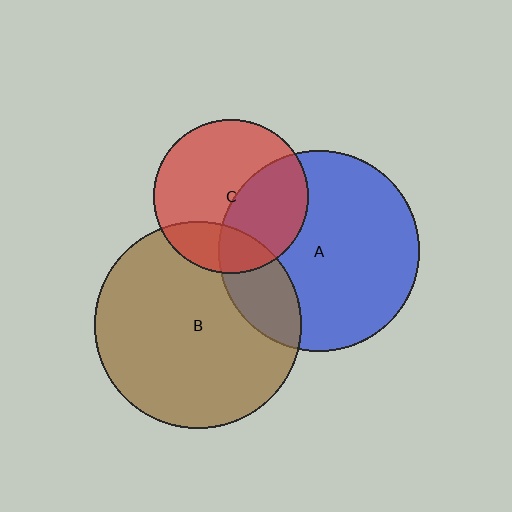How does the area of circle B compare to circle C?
Approximately 1.8 times.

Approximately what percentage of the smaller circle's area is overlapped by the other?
Approximately 20%.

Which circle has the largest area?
Circle B (brown).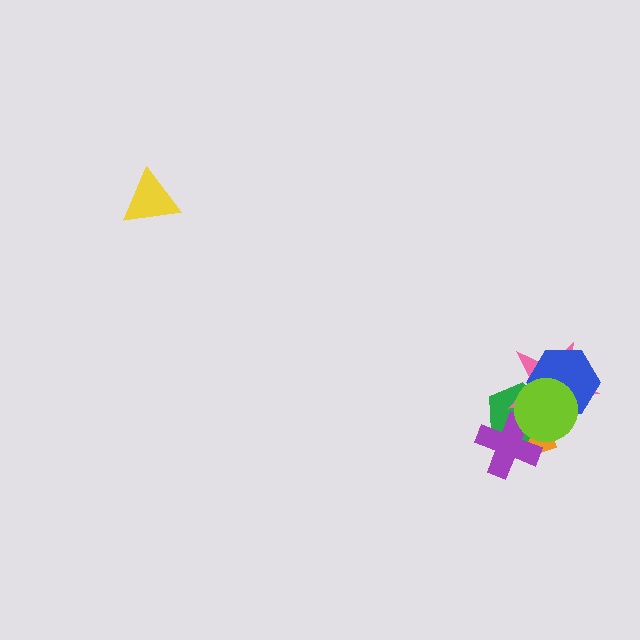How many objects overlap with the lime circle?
5 objects overlap with the lime circle.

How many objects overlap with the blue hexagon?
3 objects overlap with the blue hexagon.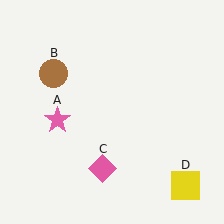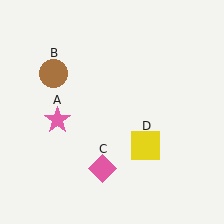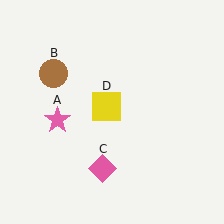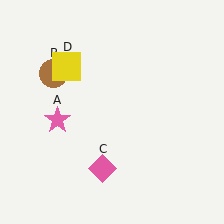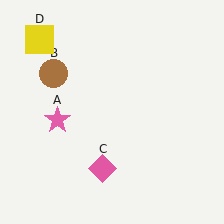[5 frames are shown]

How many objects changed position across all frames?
1 object changed position: yellow square (object D).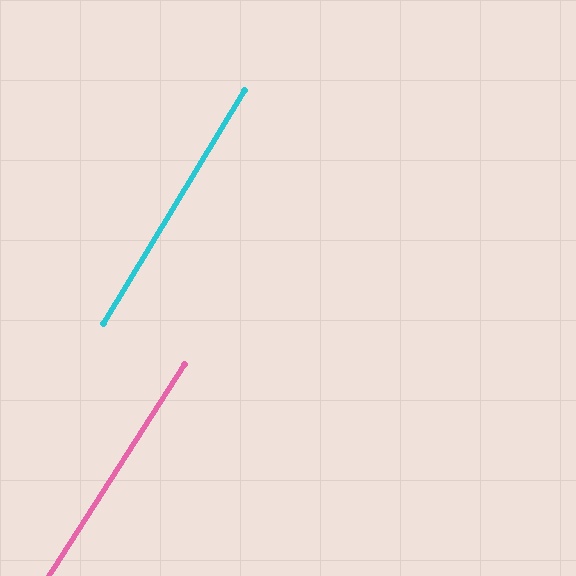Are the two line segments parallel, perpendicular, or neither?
Parallel — their directions differ by only 1.6°.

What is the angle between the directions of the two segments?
Approximately 2 degrees.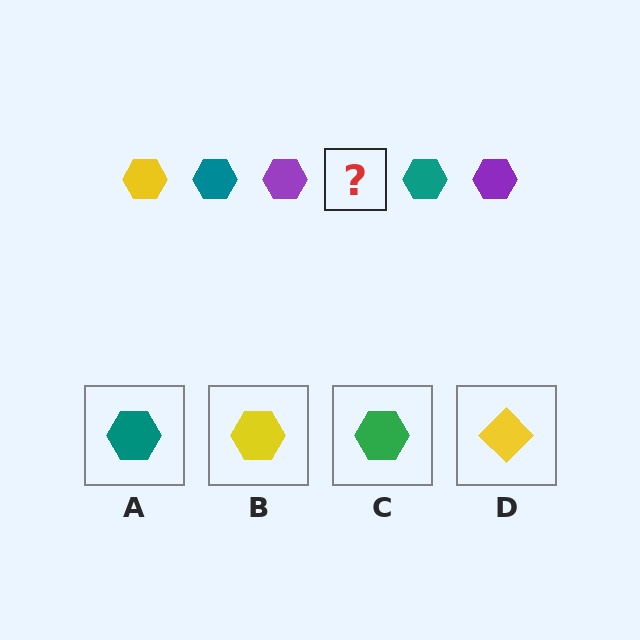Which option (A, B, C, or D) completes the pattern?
B.